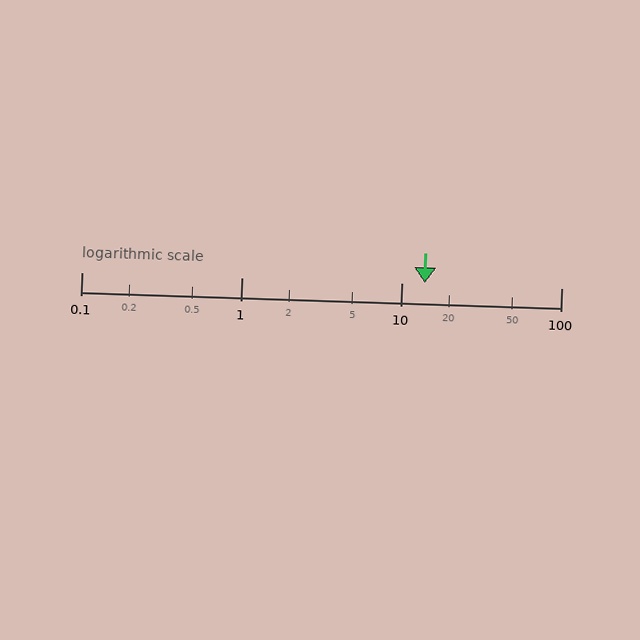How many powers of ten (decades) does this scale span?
The scale spans 3 decades, from 0.1 to 100.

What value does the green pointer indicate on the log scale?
The pointer indicates approximately 14.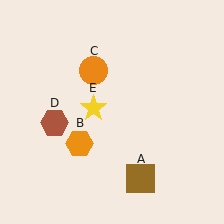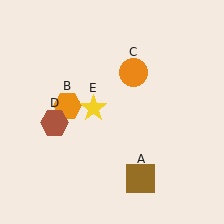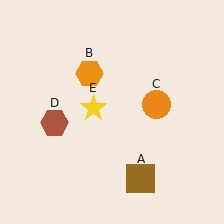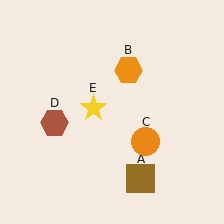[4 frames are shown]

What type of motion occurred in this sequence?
The orange hexagon (object B), orange circle (object C) rotated clockwise around the center of the scene.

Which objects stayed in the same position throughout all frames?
Brown square (object A) and brown hexagon (object D) and yellow star (object E) remained stationary.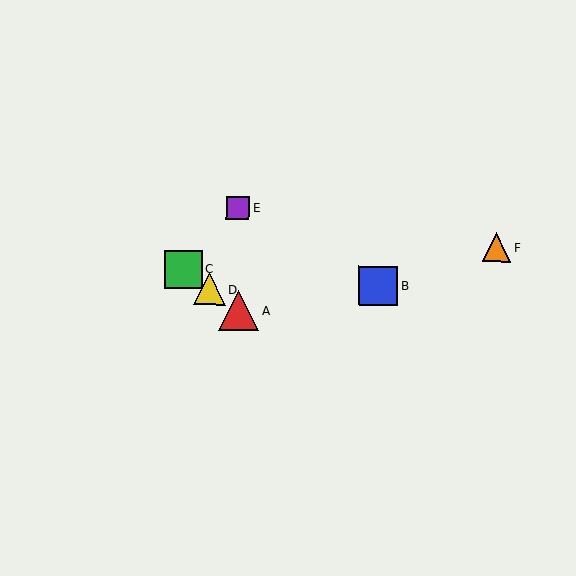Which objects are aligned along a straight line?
Objects A, C, D are aligned along a straight line.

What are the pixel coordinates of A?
Object A is at (238, 310).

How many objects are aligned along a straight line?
3 objects (A, C, D) are aligned along a straight line.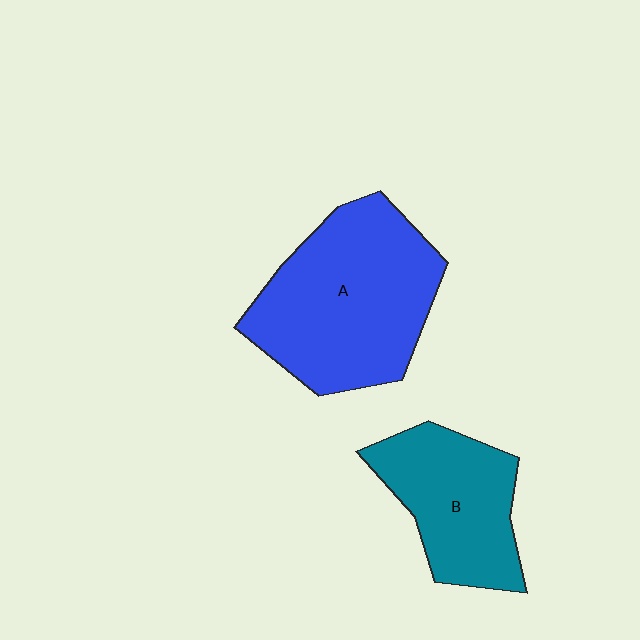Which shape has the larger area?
Shape A (blue).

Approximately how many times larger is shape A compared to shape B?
Approximately 1.5 times.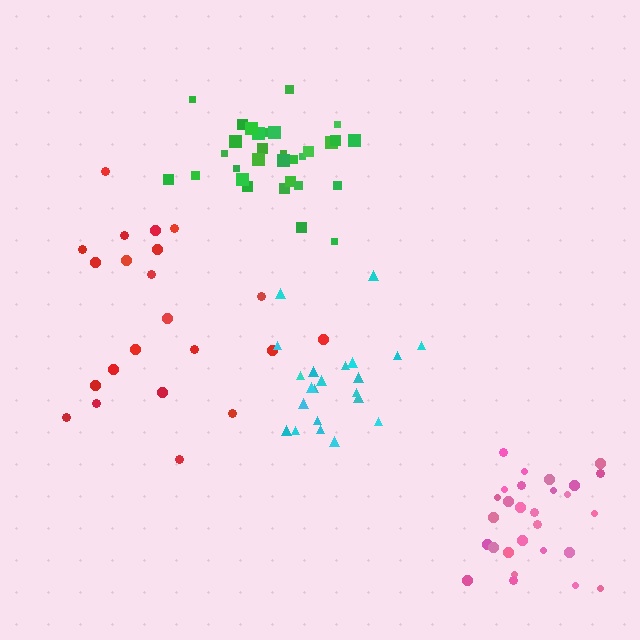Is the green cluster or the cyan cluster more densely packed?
Green.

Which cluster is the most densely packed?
Green.